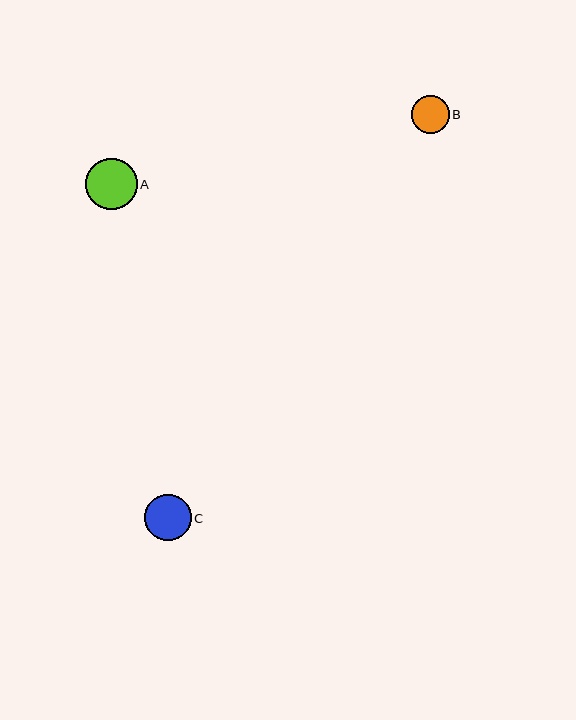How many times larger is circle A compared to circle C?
Circle A is approximately 1.1 times the size of circle C.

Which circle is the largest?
Circle A is the largest with a size of approximately 51 pixels.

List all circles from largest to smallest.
From largest to smallest: A, C, B.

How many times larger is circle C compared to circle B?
Circle C is approximately 1.2 times the size of circle B.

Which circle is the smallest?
Circle B is the smallest with a size of approximately 38 pixels.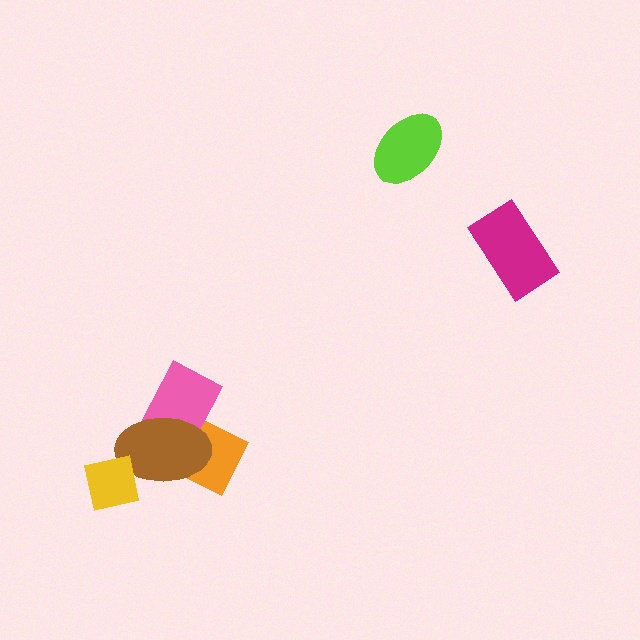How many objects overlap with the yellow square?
1 object overlaps with the yellow square.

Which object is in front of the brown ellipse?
The yellow square is in front of the brown ellipse.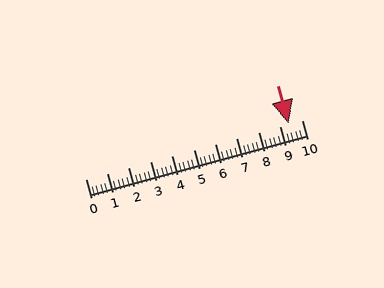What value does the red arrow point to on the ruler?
The red arrow points to approximately 9.4.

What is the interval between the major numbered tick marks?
The major tick marks are spaced 1 units apart.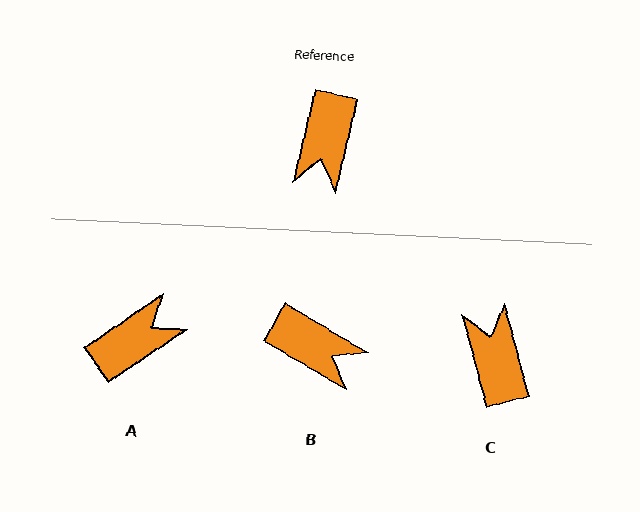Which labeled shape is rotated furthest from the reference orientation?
C, about 151 degrees away.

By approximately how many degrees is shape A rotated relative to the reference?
Approximately 138 degrees counter-clockwise.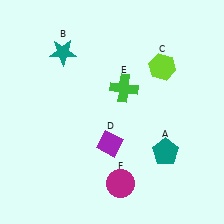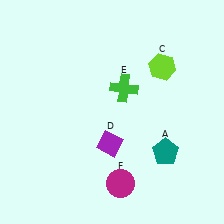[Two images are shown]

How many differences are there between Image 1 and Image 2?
There is 1 difference between the two images.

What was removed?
The teal star (B) was removed in Image 2.